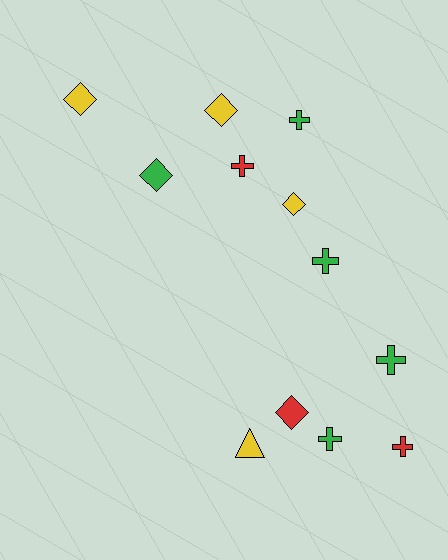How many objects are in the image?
There are 12 objects.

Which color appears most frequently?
Green, with 5 objects.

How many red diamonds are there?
There is 1 red diamond.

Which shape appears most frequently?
Cross, with 6 objects.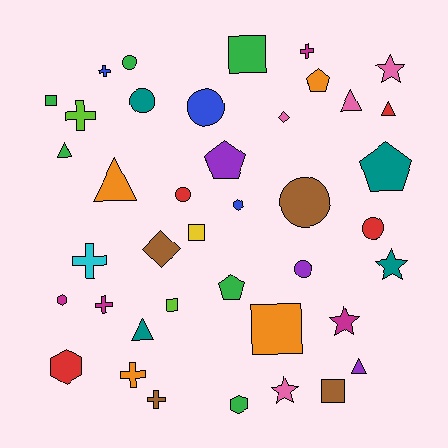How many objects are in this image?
There are 40 objects.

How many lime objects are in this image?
There are 2 lime objects.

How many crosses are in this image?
There are 7 crosses.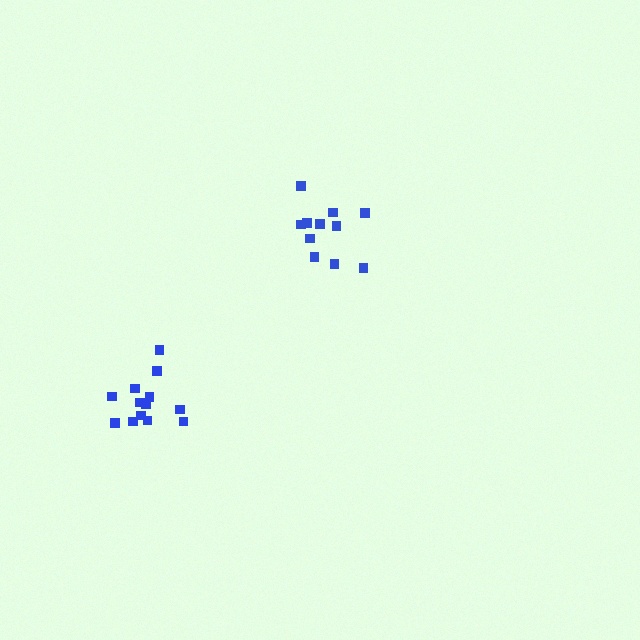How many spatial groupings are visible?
There are 2 spatial groupings.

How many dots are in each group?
Group 1: 11 dots, Group 2: 13 dots (24 total).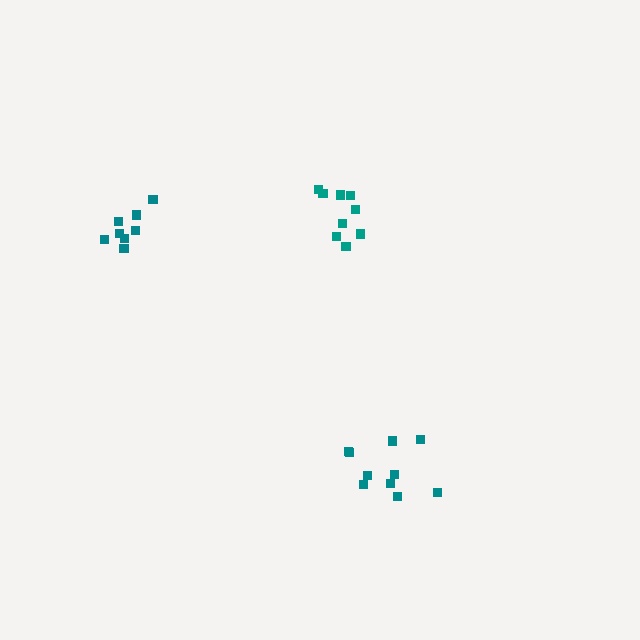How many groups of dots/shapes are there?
There are 3 groups.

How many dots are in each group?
Group 1: 9 dots, Group 2: 8 dots, Group 3: 10 dots (27 total).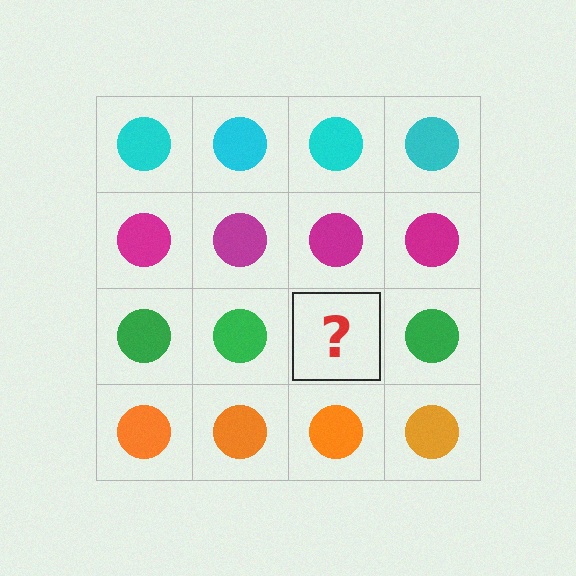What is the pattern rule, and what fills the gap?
The rule is that each row has a consistent color. The gap should be filled with a green circle.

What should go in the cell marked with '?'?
The missing cell should contain a green circle.